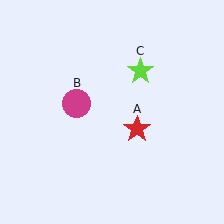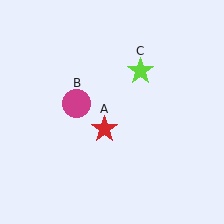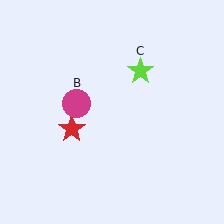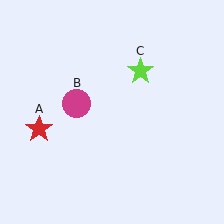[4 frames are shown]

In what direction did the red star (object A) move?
The red star (object A) moved left.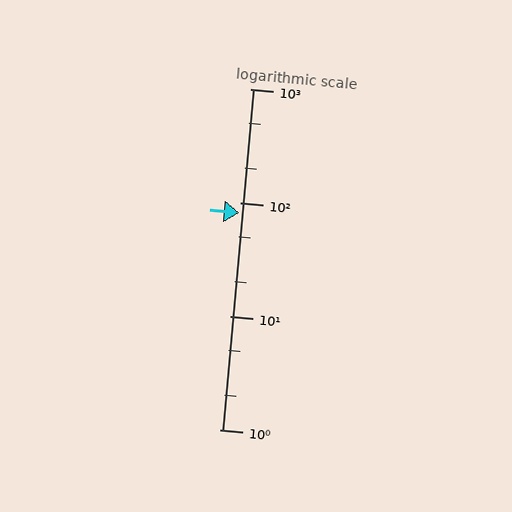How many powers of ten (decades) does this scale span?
The scale spans 3 decades, from 1 to 1000.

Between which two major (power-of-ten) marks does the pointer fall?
The pointer is between 10 and 100.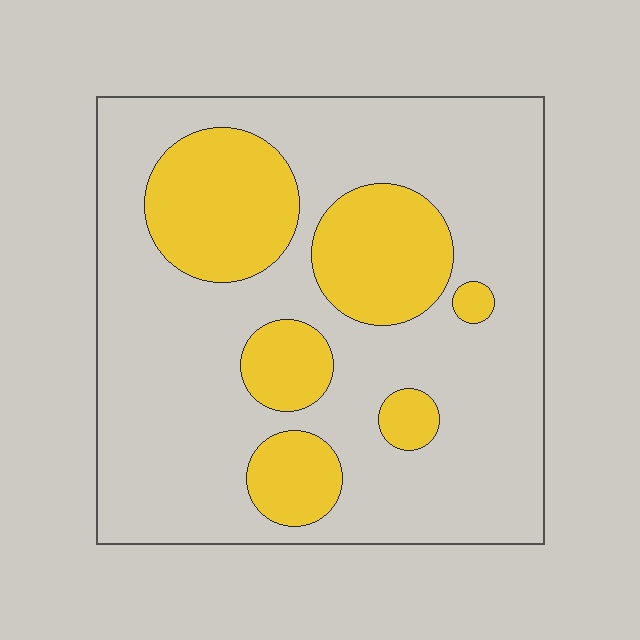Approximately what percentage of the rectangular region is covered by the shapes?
Approximately 25%.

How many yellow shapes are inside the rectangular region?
6.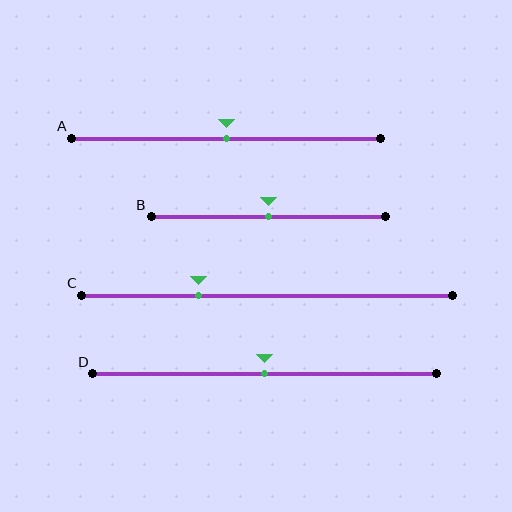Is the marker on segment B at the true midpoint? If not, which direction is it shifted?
Yes, the marker on segment B is at the true midpoint.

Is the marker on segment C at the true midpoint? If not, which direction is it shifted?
No, the marker on segment C is shifted to the left by about 18% of the segment length.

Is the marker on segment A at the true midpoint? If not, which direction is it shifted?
Yes, the marker on segment A is at the true midpoint.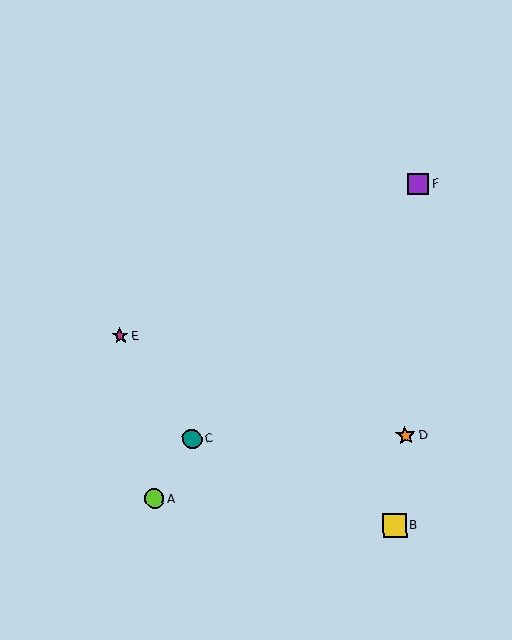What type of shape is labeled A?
Shape A is a lime circle.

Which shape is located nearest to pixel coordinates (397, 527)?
The yellow square (labeled B) at (395, 526) is nearest to that location.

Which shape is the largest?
The yellow square (labeled B) is the largest.